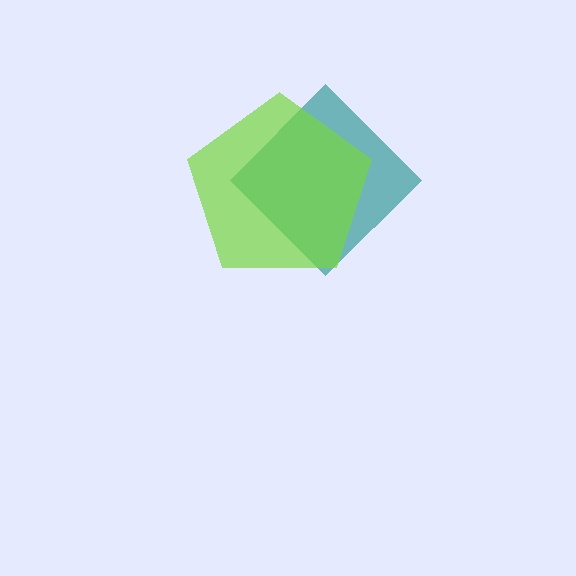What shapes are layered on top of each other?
The layered shapes are: a teal diamond, a lime pentagon.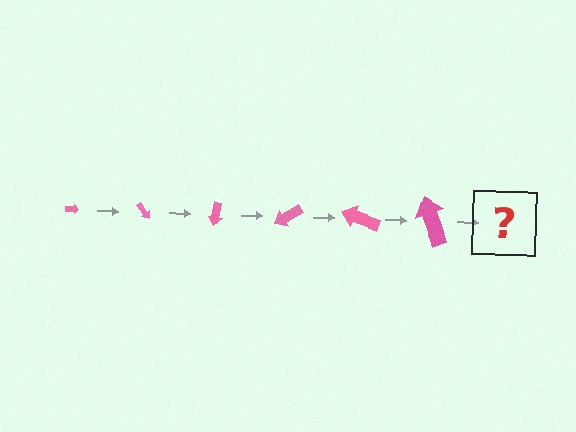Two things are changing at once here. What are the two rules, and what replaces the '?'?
The two rules are that the arrow grows larger each step and it rotates 50 degrees each step. The '?' should be an arrow, larger than the previous one and rotated 300 degrees from the start.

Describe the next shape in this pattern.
It should be an arrow, larger than the previous one and rotated 300 degrees from the start.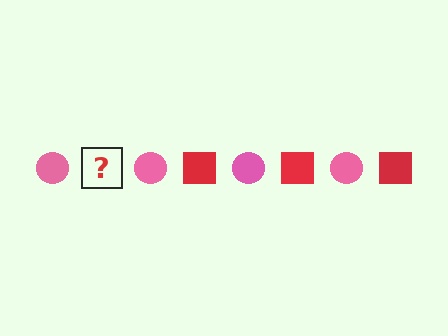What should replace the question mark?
The question mark should be replaced with a red square.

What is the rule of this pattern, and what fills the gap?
The rule is that the pattern alternates between pink circle and red square. The gap should be filled with a red square.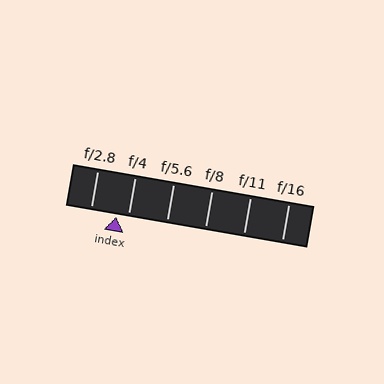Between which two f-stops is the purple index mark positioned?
The index mark is between f/2.8 and f/4.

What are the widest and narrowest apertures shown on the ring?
The widest aperture shown is f/2.8 and the narrowest is f/16.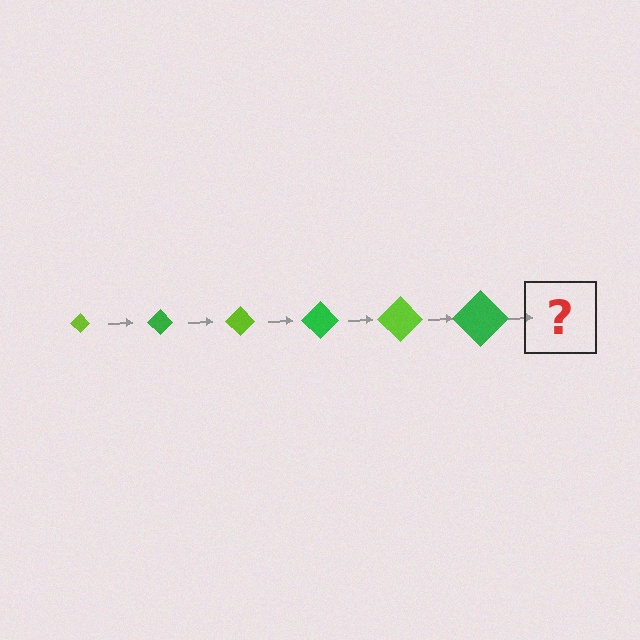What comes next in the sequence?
The next element should be a lime diamond, larger than the previous one.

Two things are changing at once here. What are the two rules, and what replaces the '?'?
The two rules are that the diamond grows larger each step and the color cycles through lime and green. The '?' should be a lime diamond, larger than the previous one.